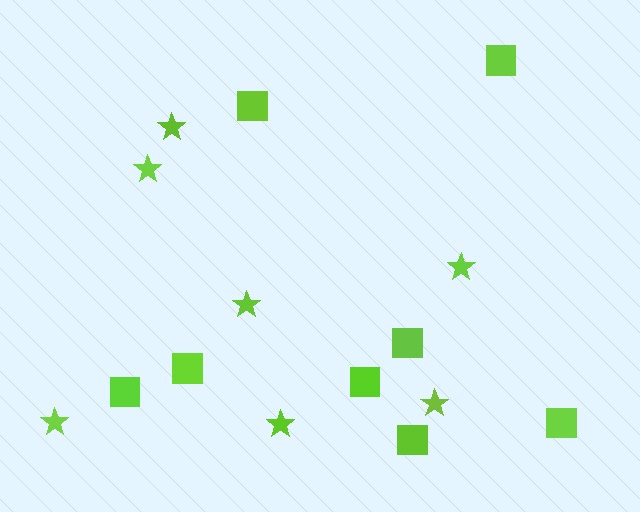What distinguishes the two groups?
There are 2 groups: one group of stars (7) and one group of squares (8).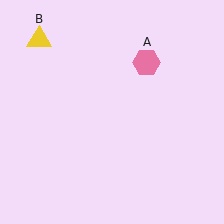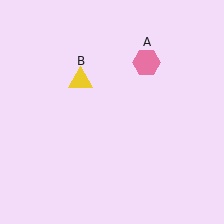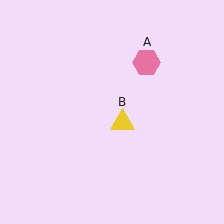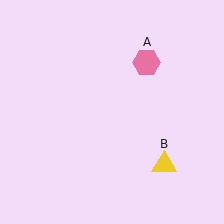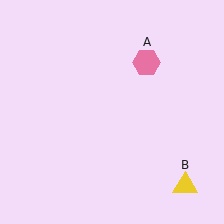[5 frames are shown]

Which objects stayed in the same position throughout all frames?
Pink hexagon (object A) remained stationary.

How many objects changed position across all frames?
1 object changed position: yellow triangle (object B).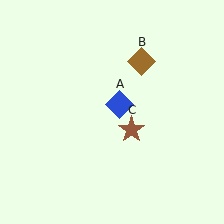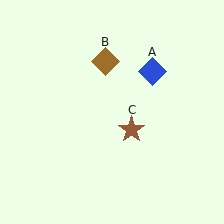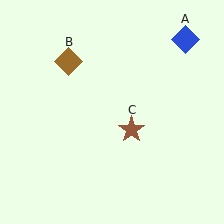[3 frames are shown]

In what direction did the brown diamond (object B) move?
The brown diamond (object B) moved left.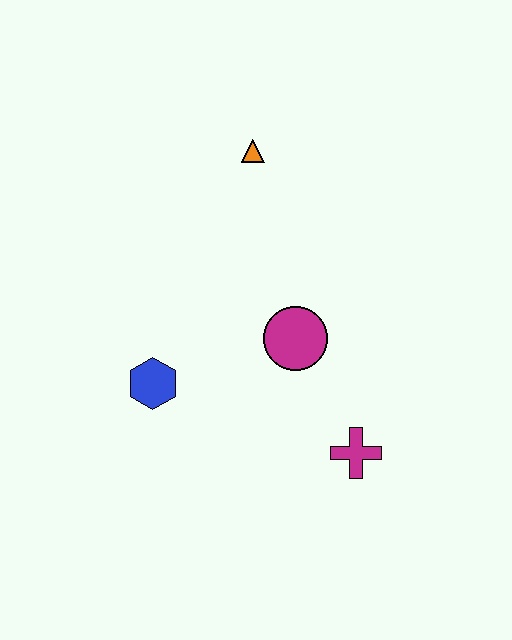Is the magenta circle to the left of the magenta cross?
Yes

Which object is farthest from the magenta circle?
The orange triangle is farthest from the magenta circle.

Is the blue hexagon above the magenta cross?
Yes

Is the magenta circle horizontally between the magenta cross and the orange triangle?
Yes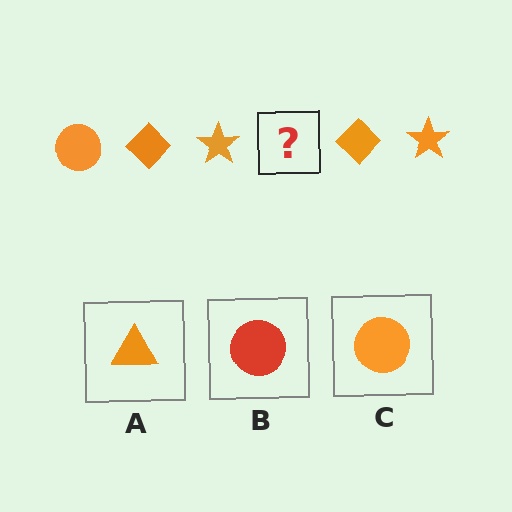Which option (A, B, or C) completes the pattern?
C.